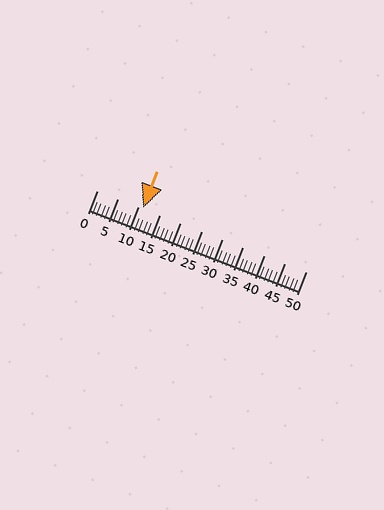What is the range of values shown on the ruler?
The ruler shows values from 0 to 50.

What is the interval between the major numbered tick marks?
The major tick marks are spaced 5 units apart.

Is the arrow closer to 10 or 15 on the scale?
The arrow is closer to 10.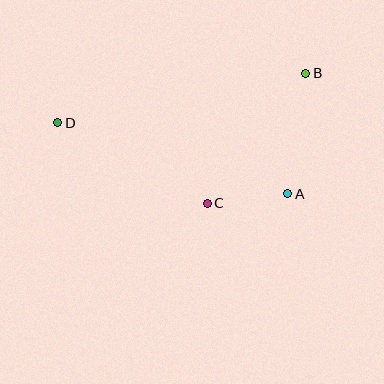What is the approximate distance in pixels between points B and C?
The distance between B and C is approximately 164 pixels.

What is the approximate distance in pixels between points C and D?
The distance between C and D is approximately 170 pixels.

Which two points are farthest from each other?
Points B and D are farthest from each other.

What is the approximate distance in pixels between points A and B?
The distance between A and B is approximately 122 pixels.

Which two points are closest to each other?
Points A and C are closest to each other.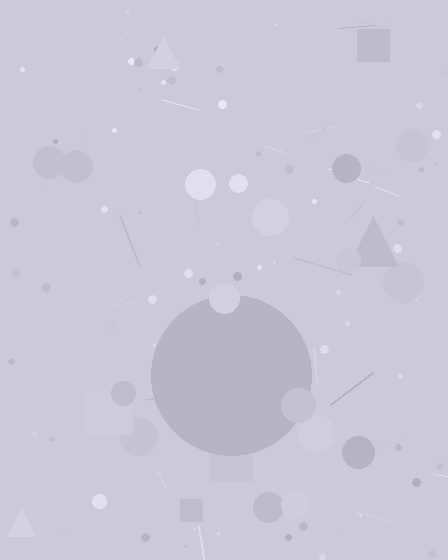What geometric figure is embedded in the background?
A circle is embedded in the background.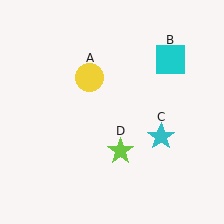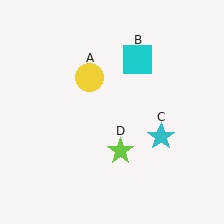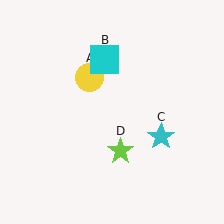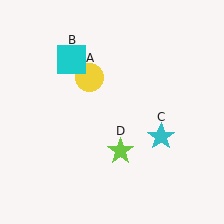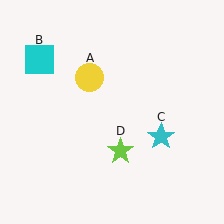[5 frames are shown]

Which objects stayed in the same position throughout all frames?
Yellow circle (object A) and cyan star (object C) and lime star (object D) remained stationary.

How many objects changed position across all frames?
1 object changed position: cyan square (object B).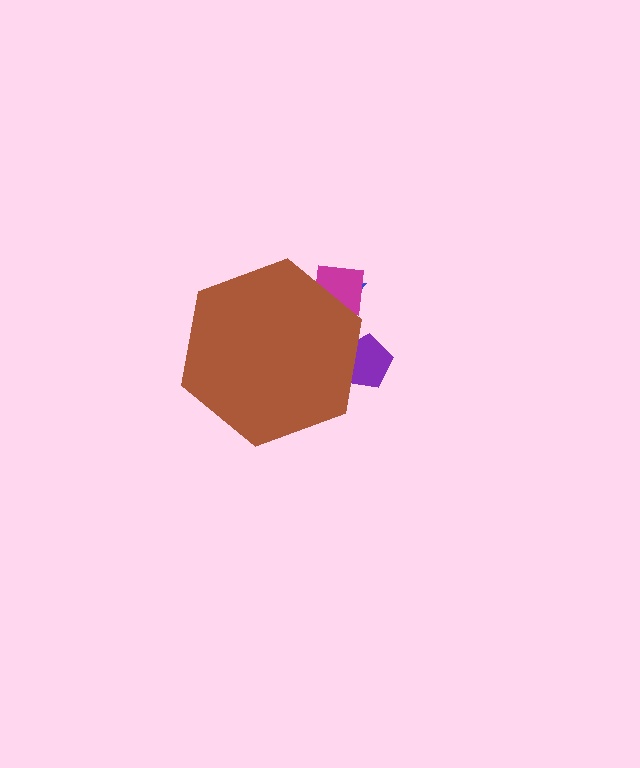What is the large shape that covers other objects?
A brown hexagon.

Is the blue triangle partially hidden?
Yes, the blue triangle is partially hidden behind the brown hexagon.